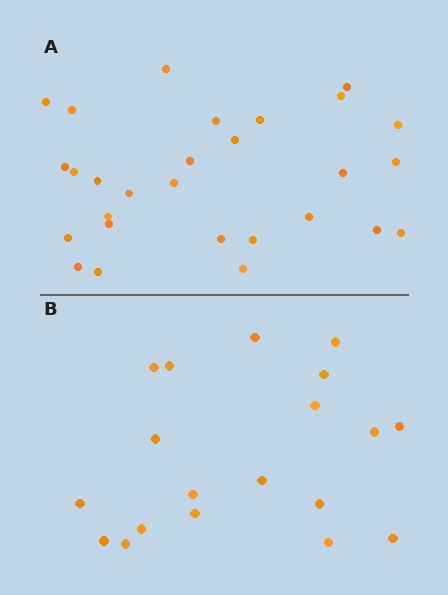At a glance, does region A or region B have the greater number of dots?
Region A (the top region) has more dots.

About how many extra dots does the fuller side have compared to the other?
Region A has roughly 8 or so more dots than region B.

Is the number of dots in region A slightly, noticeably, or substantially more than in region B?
Region A has substantially more. The ratio is roughly 1.5 to 1.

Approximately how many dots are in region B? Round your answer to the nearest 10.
About 20 dots. (The exact count is 19, which rounds to 20.)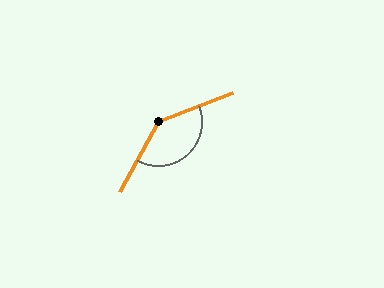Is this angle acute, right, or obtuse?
It is obtuse.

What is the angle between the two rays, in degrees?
Approximately 140 degrees.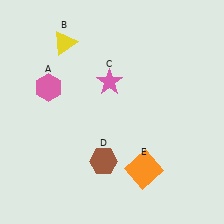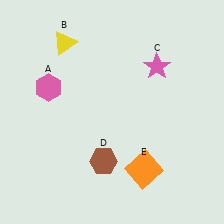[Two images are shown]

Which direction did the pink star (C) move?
The pink star (C) moved right.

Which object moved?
The pink star (C) moved right.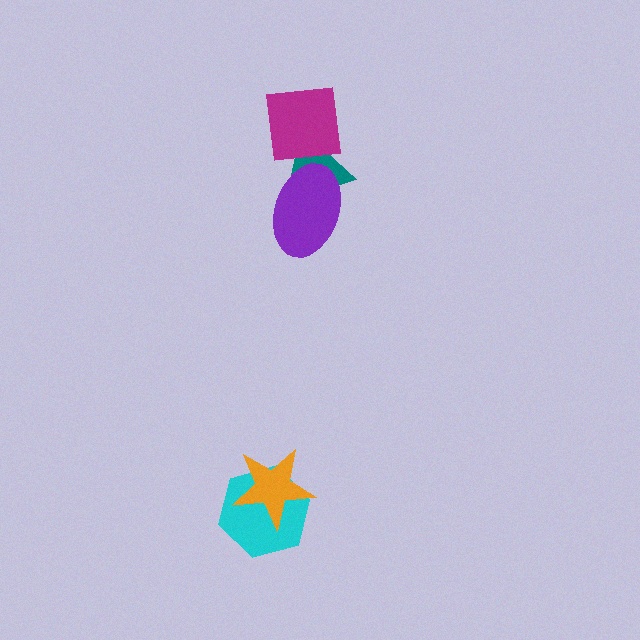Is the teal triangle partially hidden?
Yes, it is partially covered by another shape.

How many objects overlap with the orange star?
1 object overlaps with the orange star.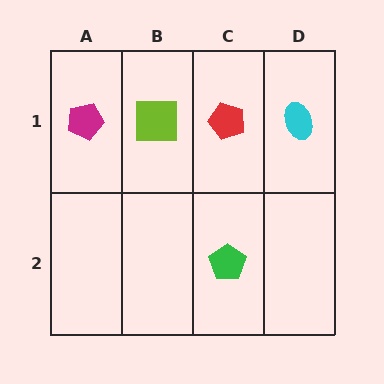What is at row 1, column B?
A lime square.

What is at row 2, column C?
A green pentagon.